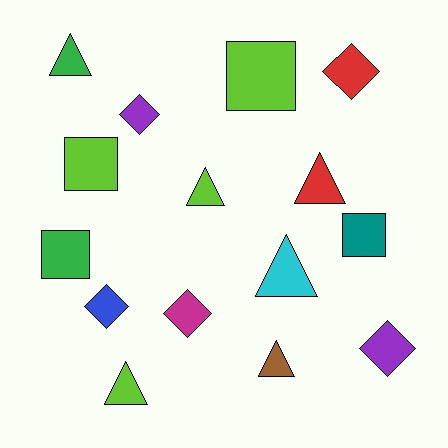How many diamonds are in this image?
There are 5 diamonds.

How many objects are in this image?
There are 15 objects.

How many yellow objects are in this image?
There are no yellow objects.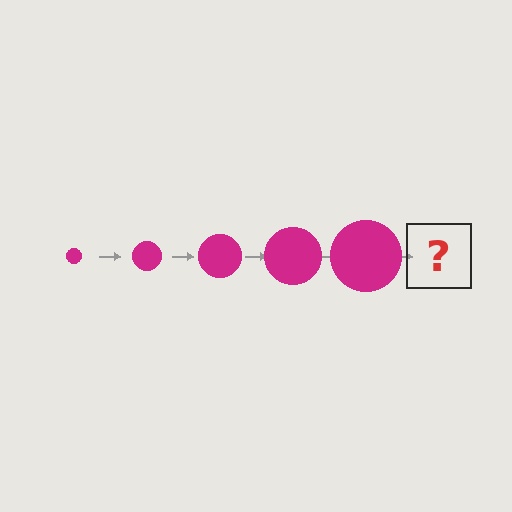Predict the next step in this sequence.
The next step is a magenta circle, larger than the previous one.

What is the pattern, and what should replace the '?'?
The pattern is that the circle gets progressively larger each step. The '?' should be a magenta circle, larger than the previous one.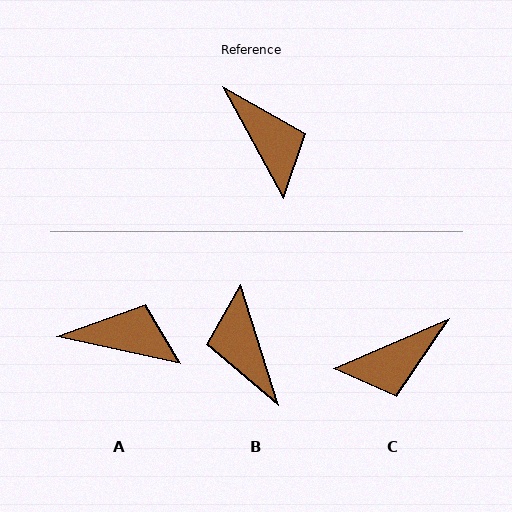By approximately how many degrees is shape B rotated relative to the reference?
Approximately 169 degrees counter-clockwise.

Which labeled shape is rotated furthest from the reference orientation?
B, about 169 degrees away.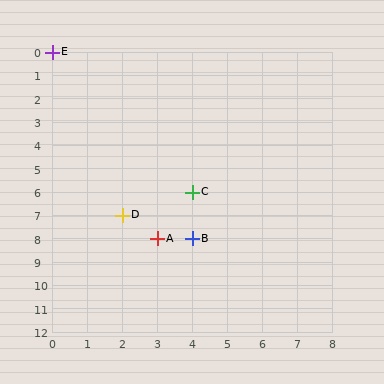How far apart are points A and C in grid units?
Points A and C are 1 column and 2 rows apart (about 2.2 grid units diagonally).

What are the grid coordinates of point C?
Point C is at grid coordinates (4, 6).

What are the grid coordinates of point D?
Point D is at grid coordinates (2, 7).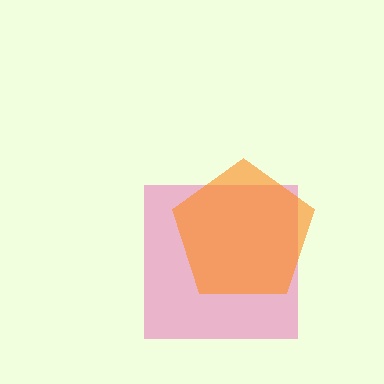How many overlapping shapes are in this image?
There are 2 overlapping shapes in the image.